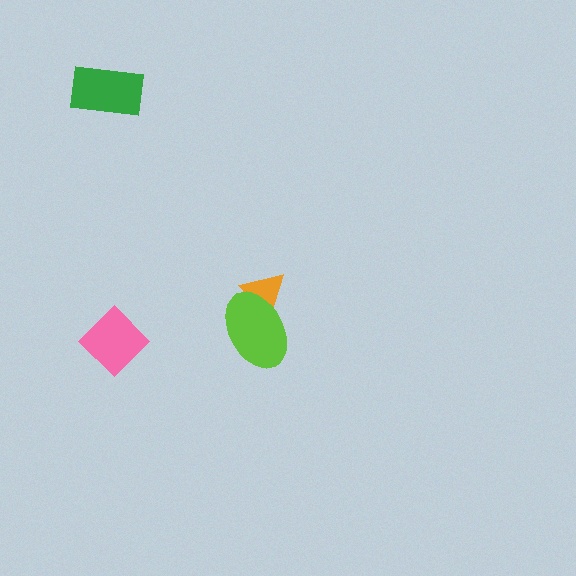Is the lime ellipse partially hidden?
No, no other shape covers it.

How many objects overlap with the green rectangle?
0 objects overlap with the green rectangle.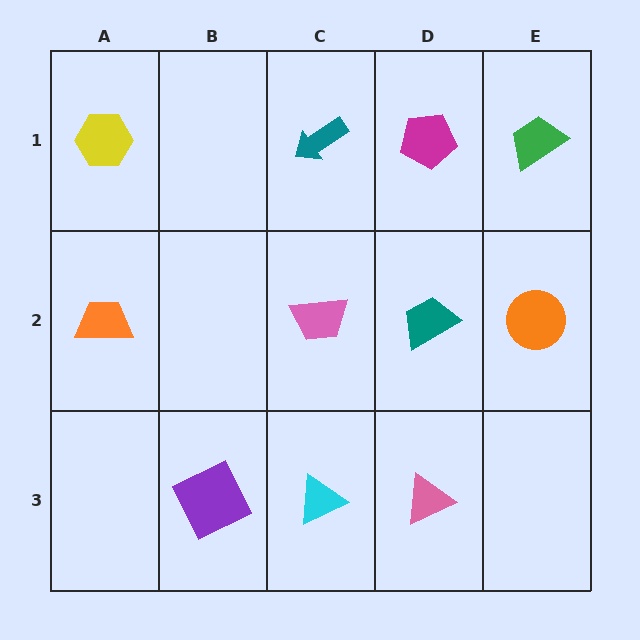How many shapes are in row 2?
4 shapes.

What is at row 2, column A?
An orange trapezoid.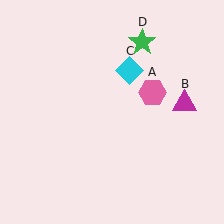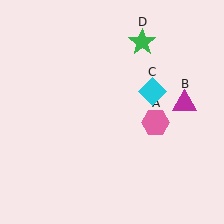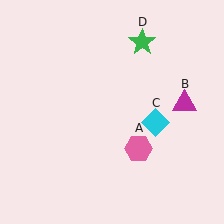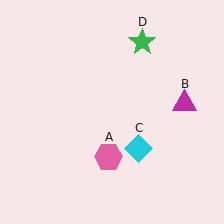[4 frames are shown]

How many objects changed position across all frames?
2 objects changed position: pink hexagon (object A), cyan diamond (object C).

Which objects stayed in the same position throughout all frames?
Magenta triangle (object B) and green star (object D) remained stationary.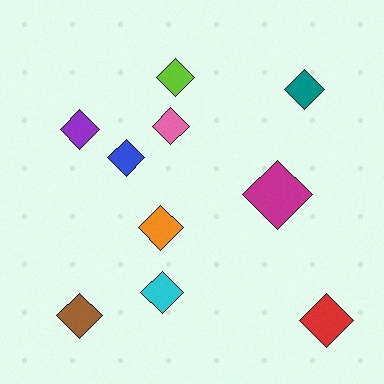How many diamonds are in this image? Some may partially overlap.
There are 10 diamonds.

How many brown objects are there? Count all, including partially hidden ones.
There is 1 brown object.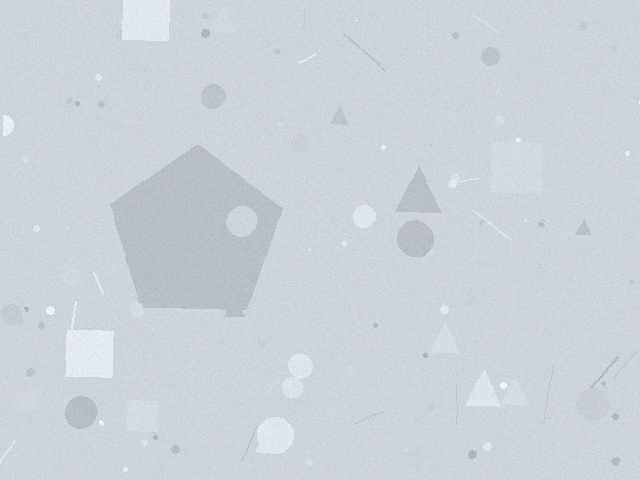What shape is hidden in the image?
A pentagon is hidden in the image.